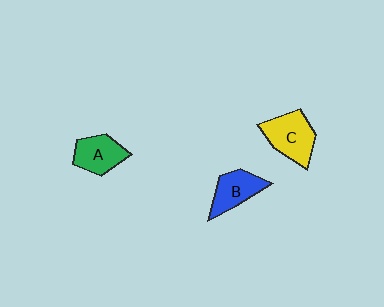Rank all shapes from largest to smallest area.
From largest to smallest: C (yellow), B (blue), A (green).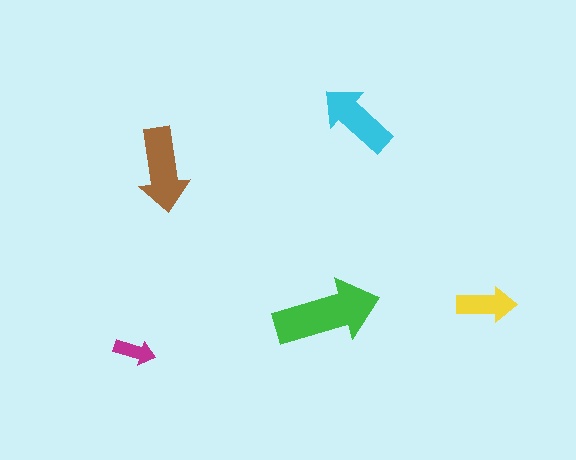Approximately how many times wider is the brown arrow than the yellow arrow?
About 1.5 times wider.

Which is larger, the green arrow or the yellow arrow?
The green one.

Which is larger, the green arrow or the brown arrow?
The green one.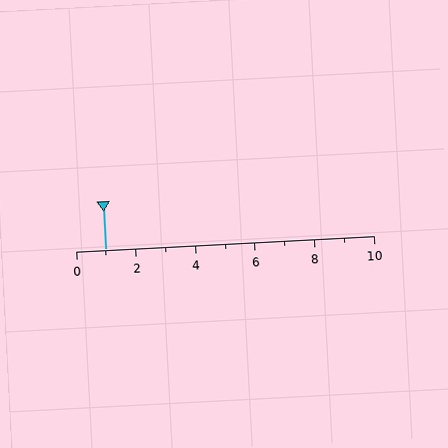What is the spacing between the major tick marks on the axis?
The major ticks are spaced 2 apart.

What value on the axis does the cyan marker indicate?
The marker indicates approximately 1.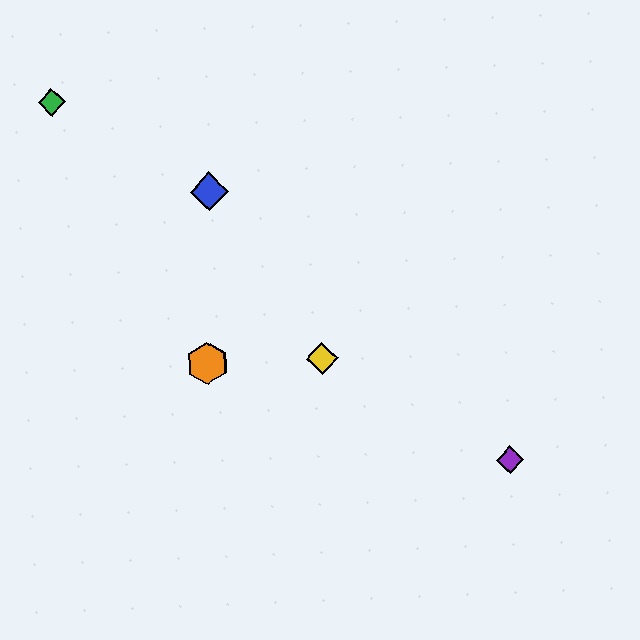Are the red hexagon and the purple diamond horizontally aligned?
No, the red hexagon is at y≈363 and the purple diamond is at y≈460.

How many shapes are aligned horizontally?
3 shapes (the red hexagon, the yellow diamond, the orange hexagon) are aligned horizontally.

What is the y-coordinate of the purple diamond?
The purple diamond is at y≈460.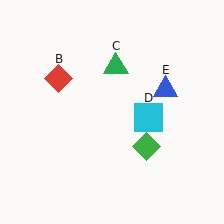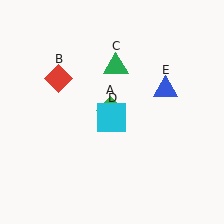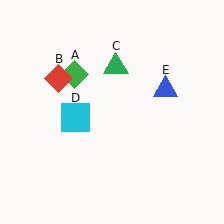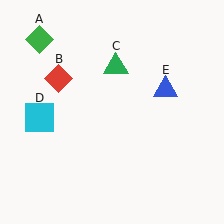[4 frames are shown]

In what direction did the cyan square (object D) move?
The cyan square (object D) moved left.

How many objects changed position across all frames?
2 objects changed position: green diamond (object A), cyan square (object D).